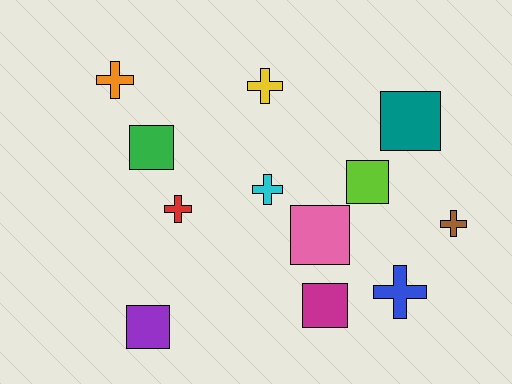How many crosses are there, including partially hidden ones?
There are 6 crosses.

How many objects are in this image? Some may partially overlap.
There are 12 objects.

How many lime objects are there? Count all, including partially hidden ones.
There is 1 lime object.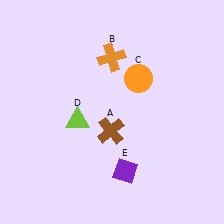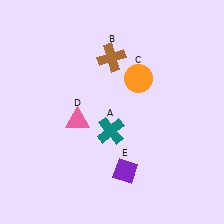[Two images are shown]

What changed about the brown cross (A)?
In Image 1, A is brown. In Image 2, it changed to teal.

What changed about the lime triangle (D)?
In Image 1, D is lime. In Image 2, it changed to pink.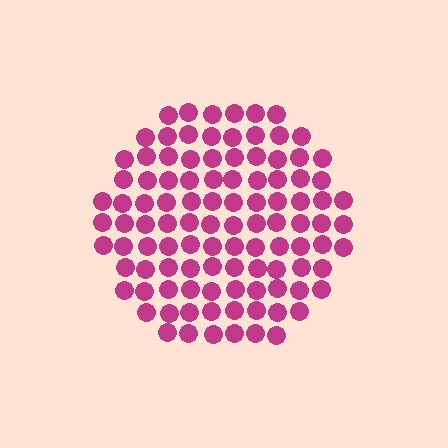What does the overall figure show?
The overall figure shows a hexagon.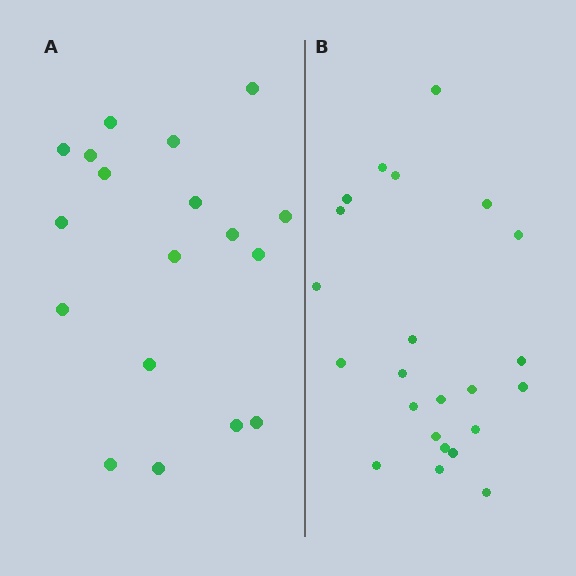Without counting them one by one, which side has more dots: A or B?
Region B (the right region) has more dots.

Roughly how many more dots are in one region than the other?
Region B has about 5 more dots than region A.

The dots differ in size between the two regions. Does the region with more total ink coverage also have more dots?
No. Region A has more total ink coverage because its dots are larger, but region B actually contains more individual dots. Total area can be misleading — the number of items is what matters here.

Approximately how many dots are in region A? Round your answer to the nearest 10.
About 20 dots. (The exact count is 18, which rounds to 20.)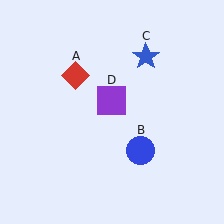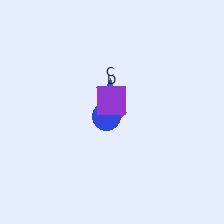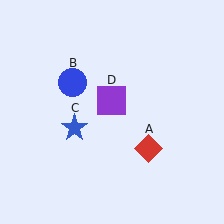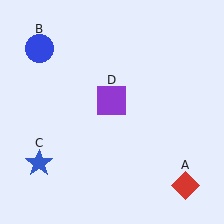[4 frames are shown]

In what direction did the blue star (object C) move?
The blue star (object C) moved down and to the left.